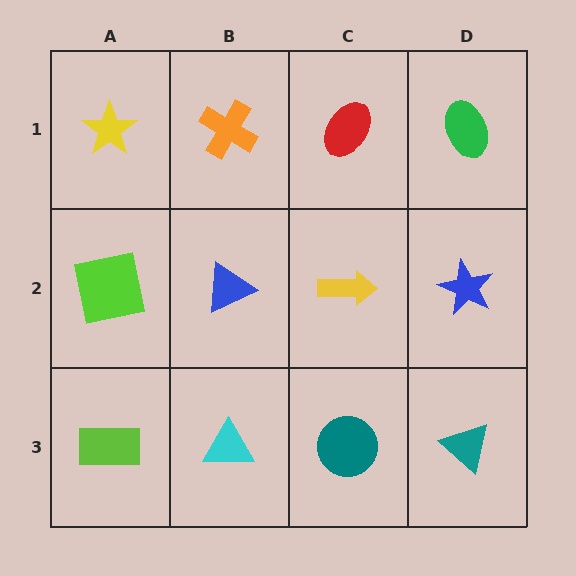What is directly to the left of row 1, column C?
An orange cross.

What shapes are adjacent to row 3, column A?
A lime square (row 2, column A), a cyan triangle (row 3, column B).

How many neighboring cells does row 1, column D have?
2.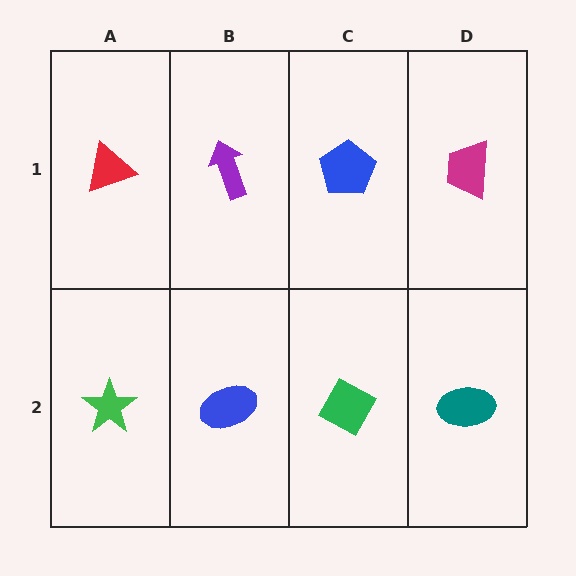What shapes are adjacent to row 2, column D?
A magenta trapezoid (row 1, column D), a green diamond (row 2, column C).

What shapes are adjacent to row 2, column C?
A blue pentagon (row 1, column C), a blue ellipse (row 2, column B), a teal ellipse (row 2, column D).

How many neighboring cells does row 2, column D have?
2.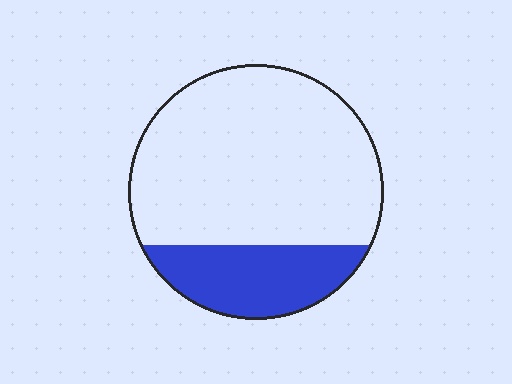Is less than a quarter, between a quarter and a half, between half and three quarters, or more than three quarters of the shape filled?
Less than a quarter.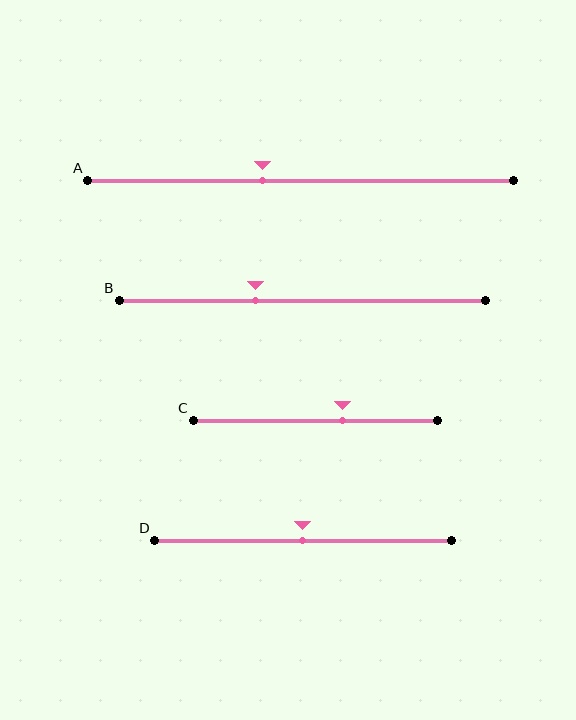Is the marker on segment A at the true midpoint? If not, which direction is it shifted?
No, the marker on segment A is shifted to the left by about 9% of the segment length.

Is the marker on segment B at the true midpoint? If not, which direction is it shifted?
No, the marker on segment B is shifted to the left by about 13% of the segment length.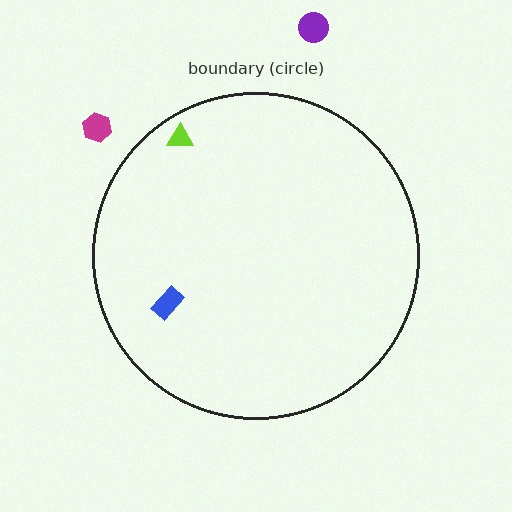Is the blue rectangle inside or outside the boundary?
Inside.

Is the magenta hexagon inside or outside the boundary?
Outside.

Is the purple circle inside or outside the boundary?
Outside.